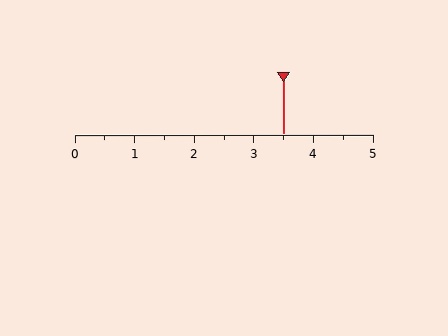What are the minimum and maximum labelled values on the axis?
The axis runs from 0 to 5.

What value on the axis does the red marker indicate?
The marker indicates approximately 3.5.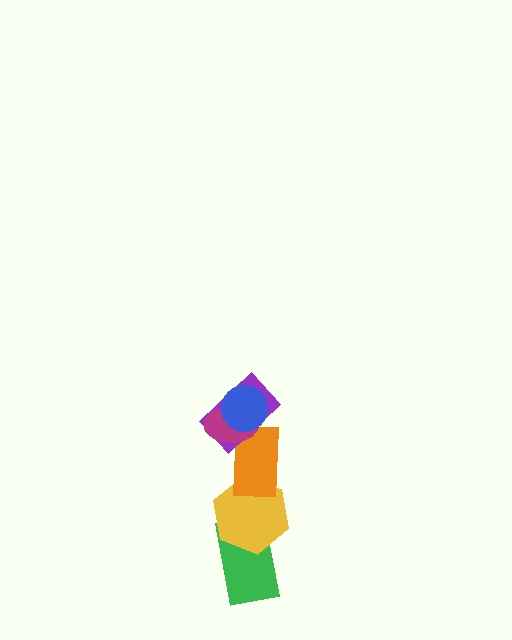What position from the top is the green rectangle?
The green rectangle is 6th from the top.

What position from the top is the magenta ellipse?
The magenta ellipse is 2nd from the top.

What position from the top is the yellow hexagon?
The yellow hexagon is 5th from the top.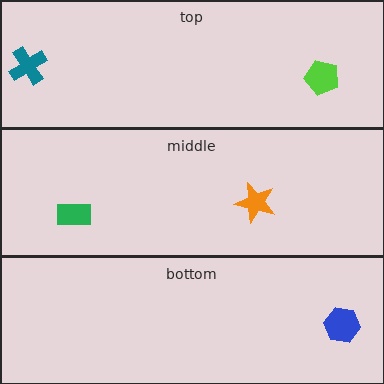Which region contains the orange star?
The middle region.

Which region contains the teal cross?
The top region.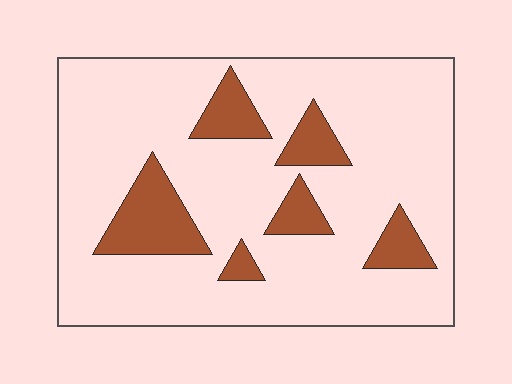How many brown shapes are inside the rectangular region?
6.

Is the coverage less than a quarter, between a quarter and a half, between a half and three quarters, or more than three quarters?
Less than a quarter.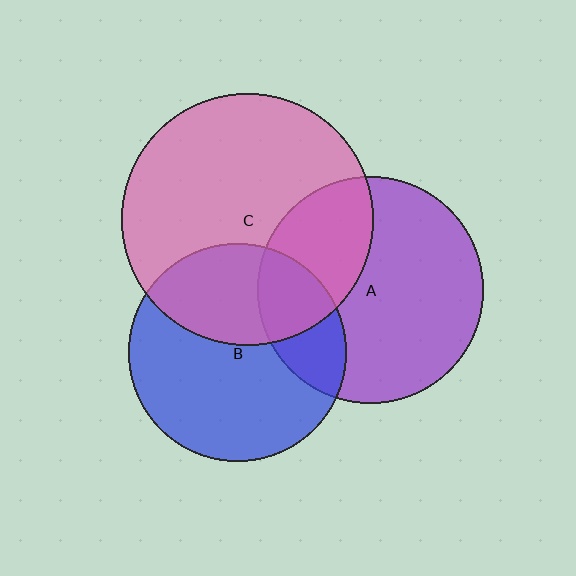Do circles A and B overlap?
Yes.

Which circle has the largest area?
Circle C (pink).